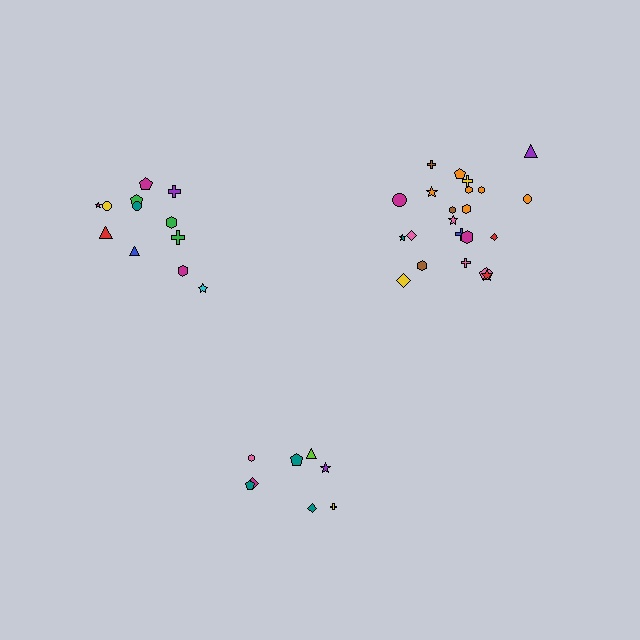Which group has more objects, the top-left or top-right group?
The top-right group.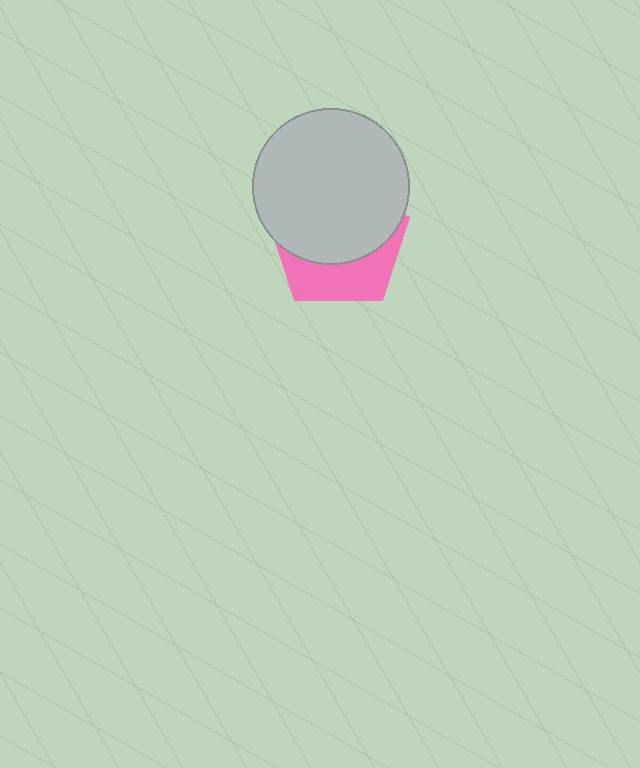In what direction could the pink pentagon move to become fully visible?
The pink pentagon could move down. That would shift it out from behind the light gray circle entirely.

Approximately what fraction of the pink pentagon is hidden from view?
Roughly 64% of the pink pentagon is hidden behind the light gray circle.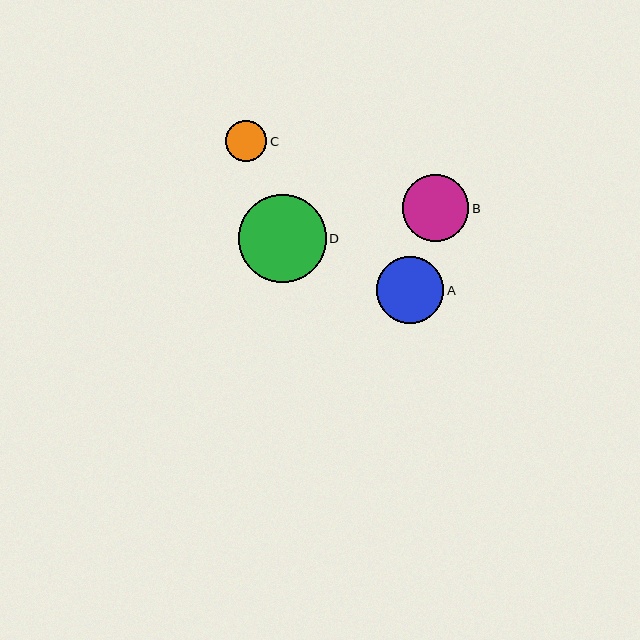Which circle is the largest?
Circle D is the largest with a size of approximately 88 pixels.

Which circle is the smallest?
Circle C is the smallest with a size of approximately 41 pixels.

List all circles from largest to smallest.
From largest to smallest: D, A, B, C.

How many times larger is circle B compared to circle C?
Circle B is approximately 1.6 times the size of circle C.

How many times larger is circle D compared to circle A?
Circle D is approximately 1.3 times the size of circle A.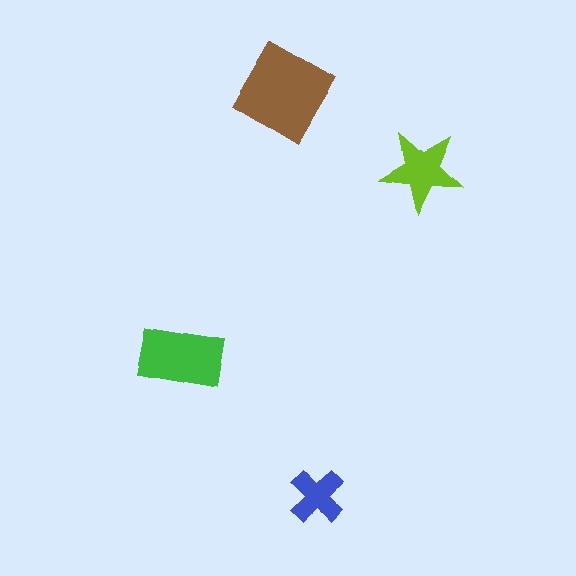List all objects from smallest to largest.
The blue cross, the lime star, the green rectangle, the brown diamond.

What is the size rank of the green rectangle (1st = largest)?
2nd.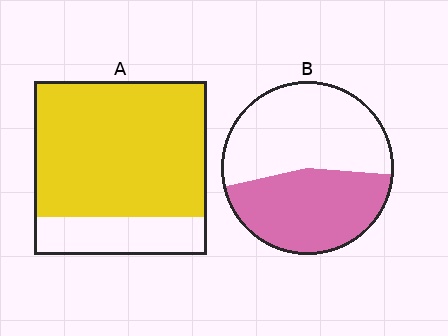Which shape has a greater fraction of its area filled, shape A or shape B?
Shape A.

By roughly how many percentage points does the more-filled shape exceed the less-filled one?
By roughly 35 percentage points (A over B).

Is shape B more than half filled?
No.